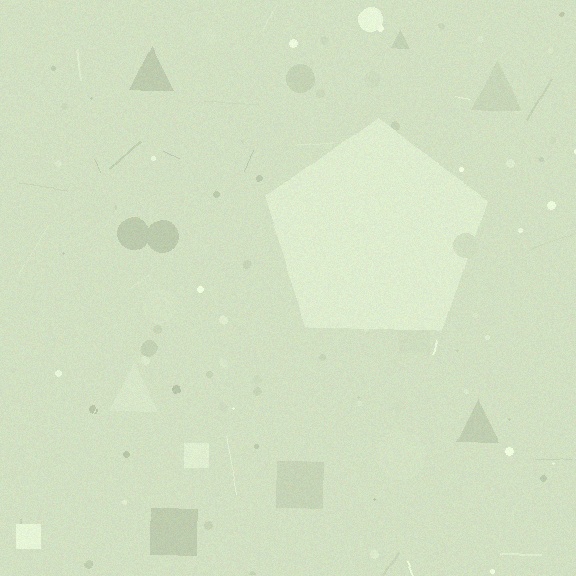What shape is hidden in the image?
A pentagon is hidden in the image.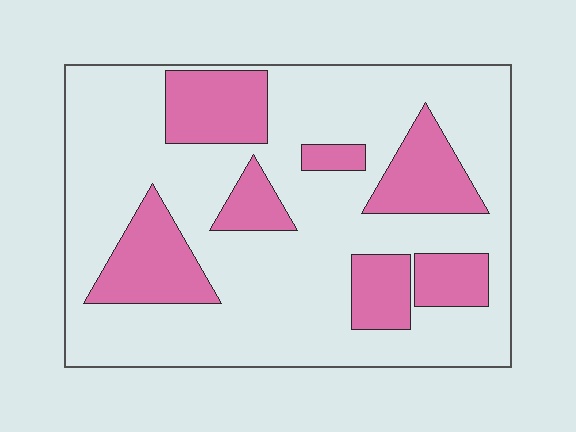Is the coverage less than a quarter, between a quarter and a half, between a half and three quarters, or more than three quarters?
Between a quarter and a half.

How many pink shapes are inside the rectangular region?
7.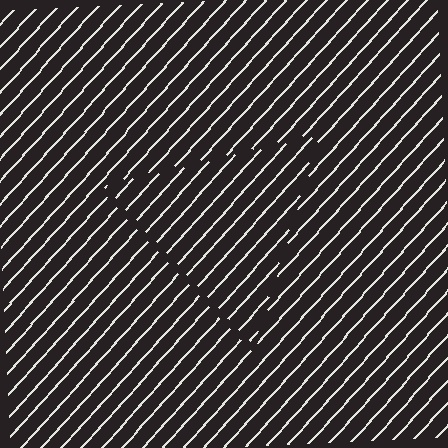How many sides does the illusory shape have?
3 sides — the line-ends trace a triangle.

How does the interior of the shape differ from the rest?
The interior of the shape contains the same grating, shifted by half a period — the contour is defined by the phase discontinuity where line-ends from the inner and outer gratings abut.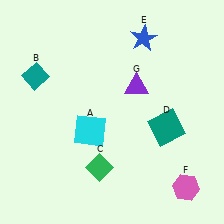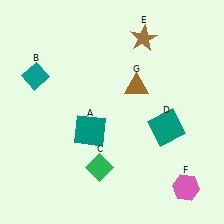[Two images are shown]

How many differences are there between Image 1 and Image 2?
There are 3 differences between the two images.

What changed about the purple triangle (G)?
In Image 1, G is purple. In Image 2, it changed to brown.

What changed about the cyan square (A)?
In Image 1, A is cyan. In Image 2, it changed to teal.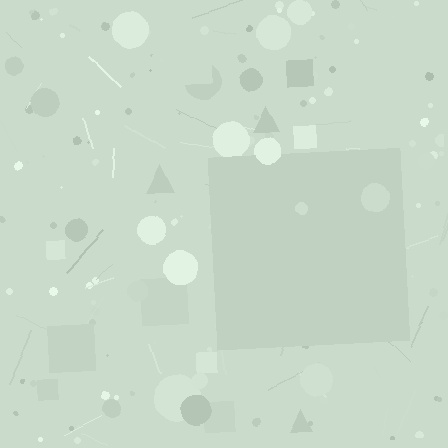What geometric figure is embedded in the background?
A square is embedded in the background.